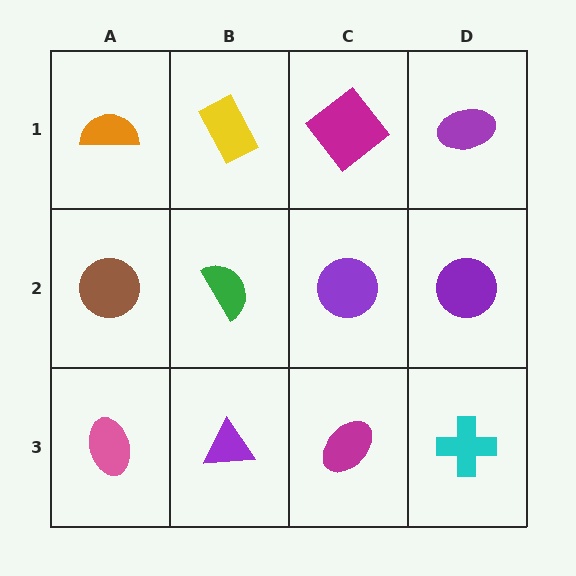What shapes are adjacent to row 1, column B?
A green semicircle (row 2, column B), an orange semicircle (row 1, column A), a magenta diamond (row 1, column C).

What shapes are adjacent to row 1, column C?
A purple circle (row 2, column C), a yellow rectangle (row 1, column B), a purple ellipse (row 1, column D).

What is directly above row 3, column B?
A green semicircle.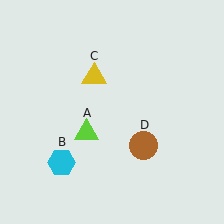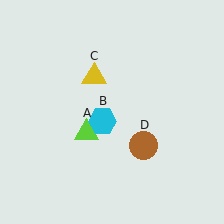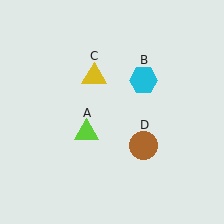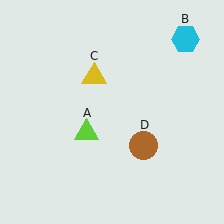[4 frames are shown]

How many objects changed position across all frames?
1 object changed position: cyan hexagon (object B).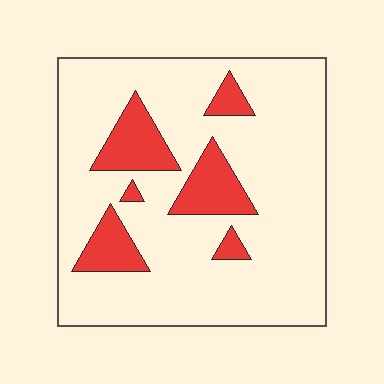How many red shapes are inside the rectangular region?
6.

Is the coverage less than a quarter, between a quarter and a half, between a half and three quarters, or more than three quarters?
Less than a quarter.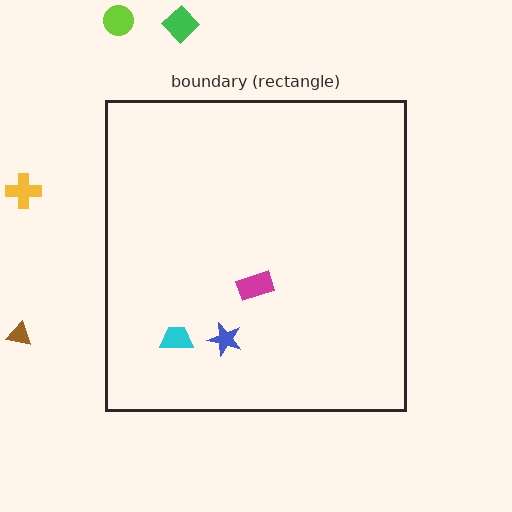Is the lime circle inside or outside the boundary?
Outside.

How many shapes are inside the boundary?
3 inside, 4 outside.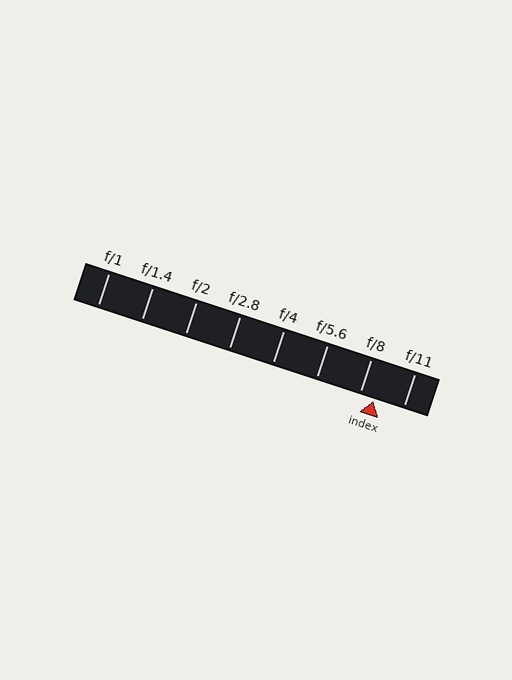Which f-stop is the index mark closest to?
The index mark is closest to f/8.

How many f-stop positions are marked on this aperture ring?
There are 8 f-stop positions marked.